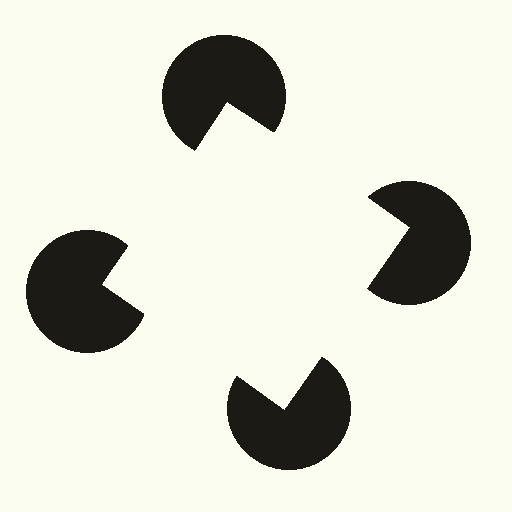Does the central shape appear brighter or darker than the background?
It typically appears slightly brighter than the background, even though no actual brightness change is drawn.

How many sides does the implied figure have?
4 sides.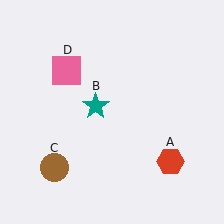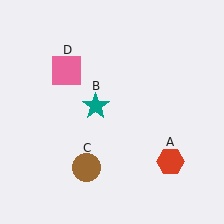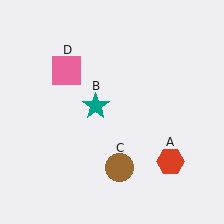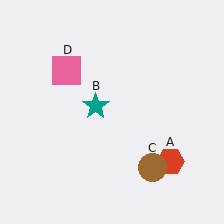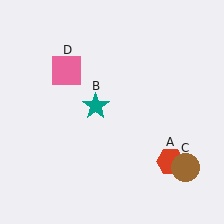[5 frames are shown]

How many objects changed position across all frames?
1 object changed position: brown circle (object C).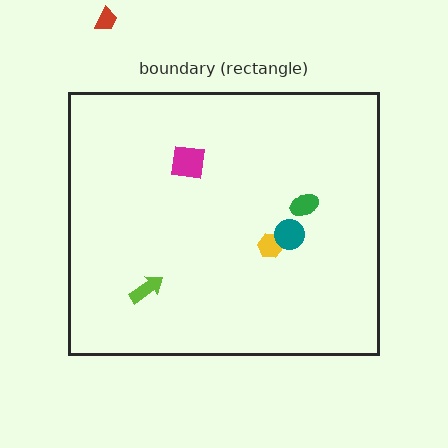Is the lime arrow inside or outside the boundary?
Inside.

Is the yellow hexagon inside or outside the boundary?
Inside.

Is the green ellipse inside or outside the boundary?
Inside.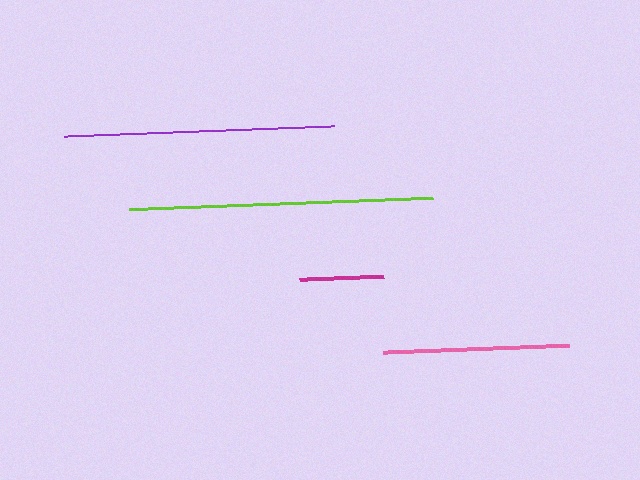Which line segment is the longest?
The lime line is the longest at approximately 304 pixels.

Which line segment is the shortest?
The magenta line is the shortest at approximately 83 pixels.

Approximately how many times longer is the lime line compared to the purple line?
The lime line is approximately 1.1 times the length of the purple line.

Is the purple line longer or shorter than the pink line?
The purple line is longer than the pink line.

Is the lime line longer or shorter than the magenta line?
The lime line is longer than the magenta line.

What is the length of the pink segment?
The pink segment is approximately 185 pixels long.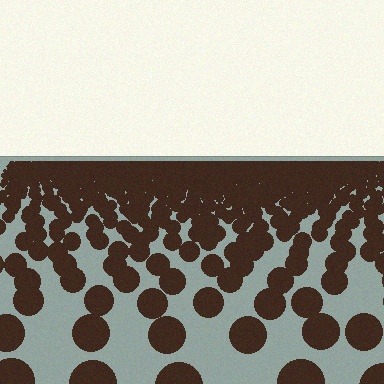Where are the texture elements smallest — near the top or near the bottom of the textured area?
Near the top.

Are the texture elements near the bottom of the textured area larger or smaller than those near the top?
Larger. Near the bottom, elements are closer to the viewer and appear at a bigger on-screen size.